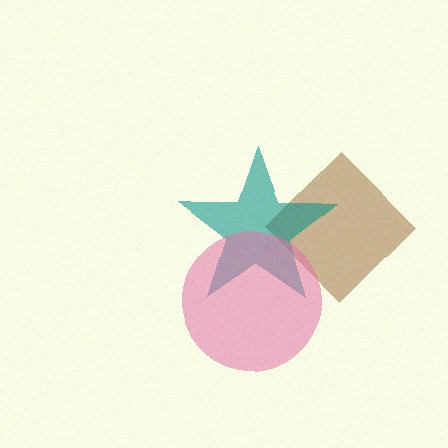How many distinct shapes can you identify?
There are 3 distinct shapes: a brown diamond, a teal star, a pink circle.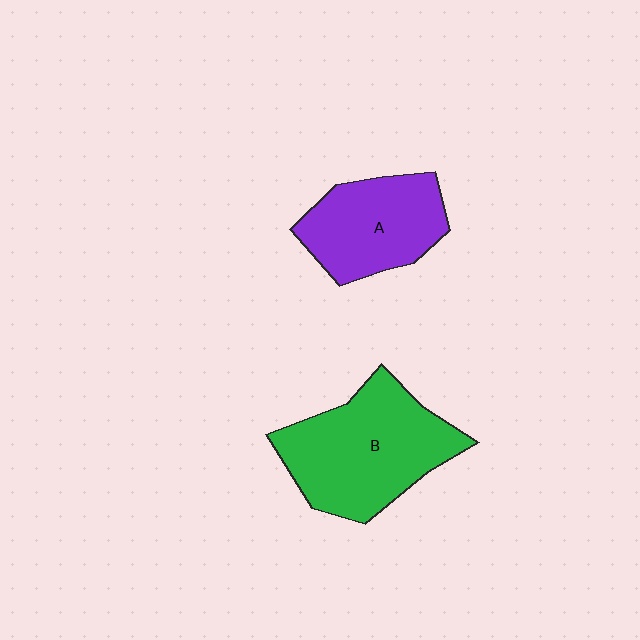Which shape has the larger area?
Shape B (green).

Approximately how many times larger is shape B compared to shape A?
Approximately 1.4 times.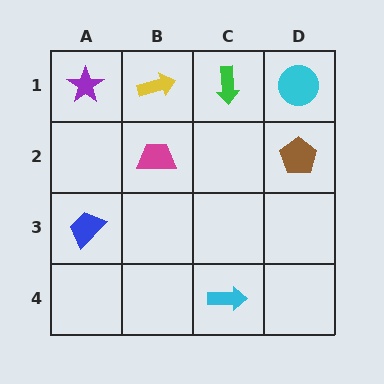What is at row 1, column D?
A cyan circle.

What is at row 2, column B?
A magenta trapezoid.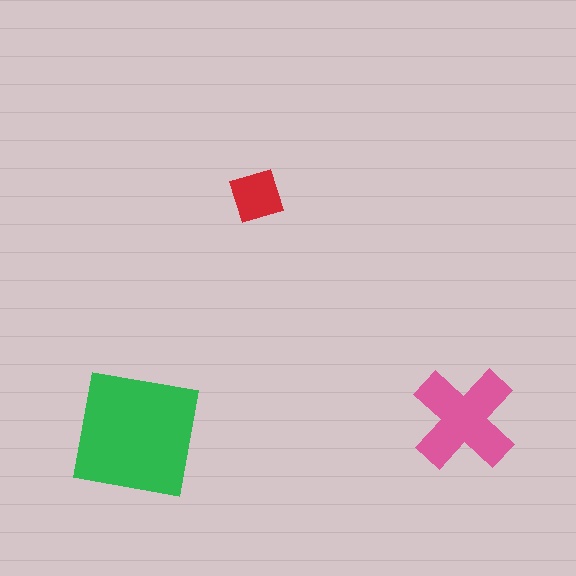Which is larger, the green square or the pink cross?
The green square.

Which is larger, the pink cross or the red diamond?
The pink cross.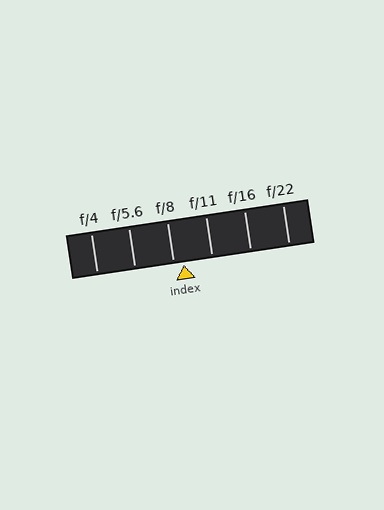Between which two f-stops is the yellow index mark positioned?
The index mark is between f/8 and f/11.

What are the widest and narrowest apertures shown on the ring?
The widest aperture shown is f/4 and the narrowest is f/22.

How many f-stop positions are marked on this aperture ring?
There are 6 f-stop positions marked.